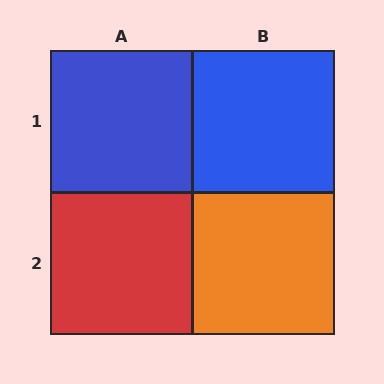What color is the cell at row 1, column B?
Blue.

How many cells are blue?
2 cells are blue.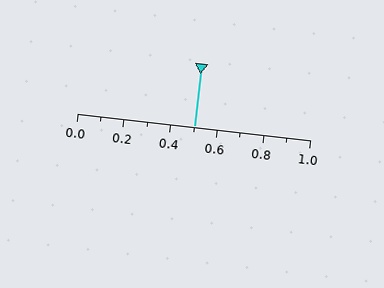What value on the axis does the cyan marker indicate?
The marker indicates approximately 0.5.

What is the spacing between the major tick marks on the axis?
The major ticks are spaced 0.2 apart.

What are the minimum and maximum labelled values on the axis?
The axis runs from 0.0 to 1.0.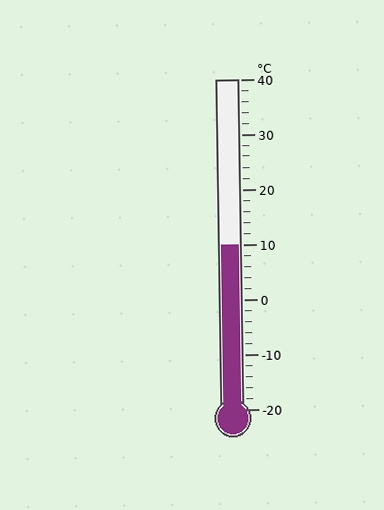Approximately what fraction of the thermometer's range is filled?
The thermometer is filled to approximately 50% of its range.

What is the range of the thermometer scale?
The thermometer scale ranges from -20°C to 40°C.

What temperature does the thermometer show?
The thermometer shows approximately 10°C.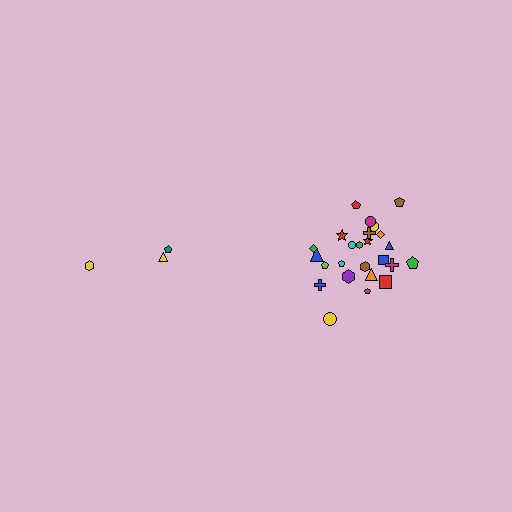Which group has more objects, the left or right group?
The right group.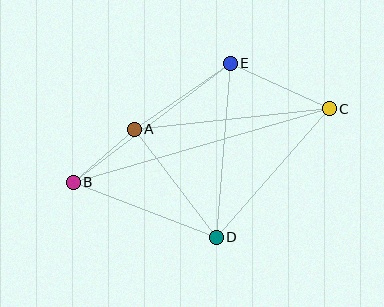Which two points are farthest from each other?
Points B and C are farthest from each other.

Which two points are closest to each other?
Points A and B are closest to each other.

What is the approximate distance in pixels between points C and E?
The distance between C and E is approximately 109 pixels.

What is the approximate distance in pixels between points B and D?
The distance between B and D is approximately 153 pixels.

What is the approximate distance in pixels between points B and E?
The distance between B and E is approximately 197 pixels.